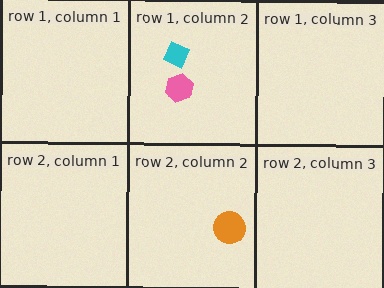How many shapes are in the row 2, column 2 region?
1.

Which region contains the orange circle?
The row 2, column 2 region.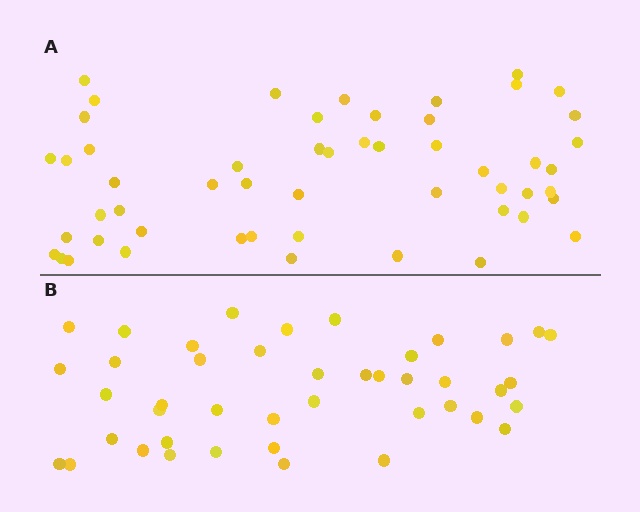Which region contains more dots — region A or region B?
Region A (the top region) has more dots.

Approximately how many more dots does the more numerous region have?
Region A has roughly 10 or so more dots than region B.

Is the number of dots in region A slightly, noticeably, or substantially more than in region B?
Region A has only slightly more — the two regions are fairly close. The ratio is roughly 1.2 to 1.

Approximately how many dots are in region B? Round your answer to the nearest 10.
About 40 dots. (The exact count is 43, which rounds to 40.)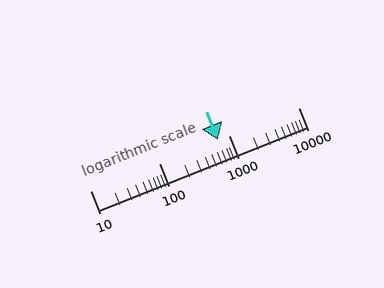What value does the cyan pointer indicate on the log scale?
The pointer indicates approximately 690.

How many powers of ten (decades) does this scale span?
The scale spans 3 decades, from 10 to 10000.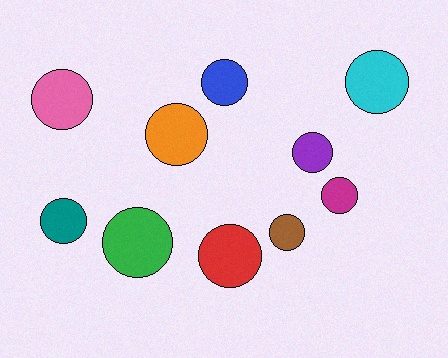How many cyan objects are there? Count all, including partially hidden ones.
There is 1 cyan object.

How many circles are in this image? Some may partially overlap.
There are 10 circles.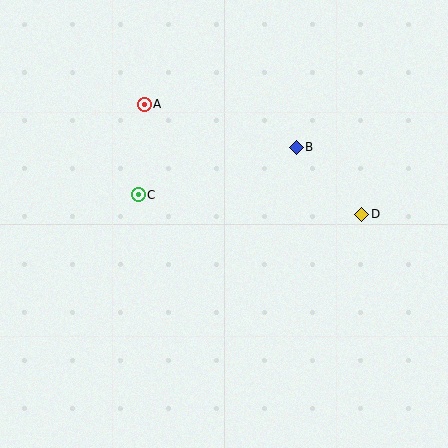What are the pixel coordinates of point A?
Point A is at (144, 104).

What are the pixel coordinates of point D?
Point D is at (362, 214).